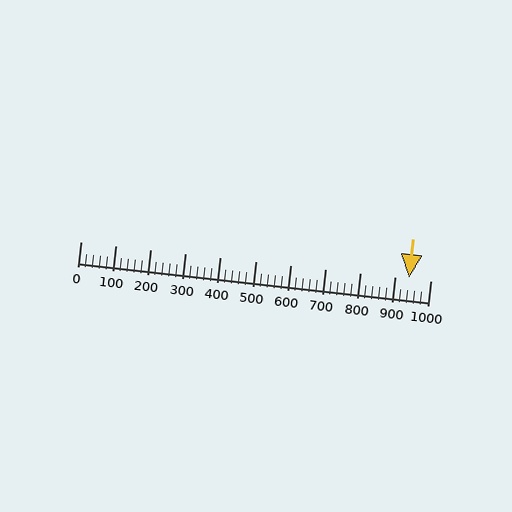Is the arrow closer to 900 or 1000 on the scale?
The arrow is closer to 900.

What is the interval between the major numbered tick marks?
The major tick marks are spaced 100 units apart.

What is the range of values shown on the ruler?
The ruler shows values from 0 to 1000.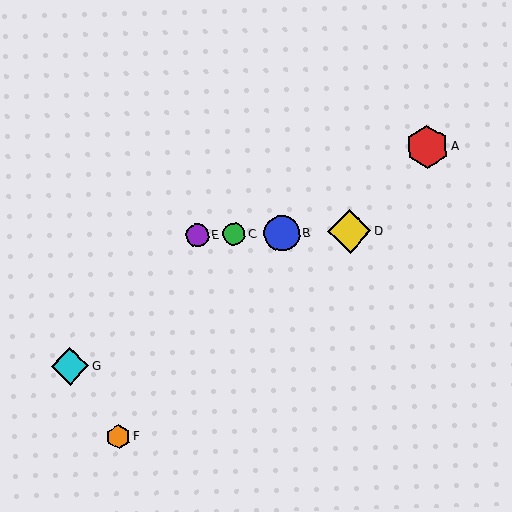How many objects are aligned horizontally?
4 objects (B, C, D, E) are aligned horizontally.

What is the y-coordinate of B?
Object B is at y≈233.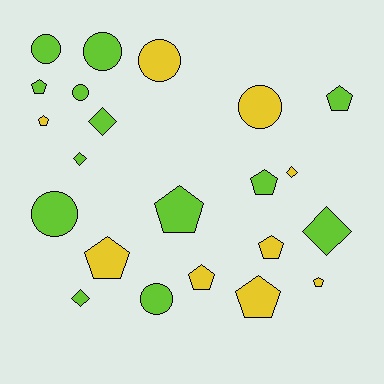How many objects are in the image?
There are 22 objects.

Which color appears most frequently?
Lime, with 13 objects.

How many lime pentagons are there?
There are 4 lime pentagons.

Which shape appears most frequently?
Pentagon, with 10 objects.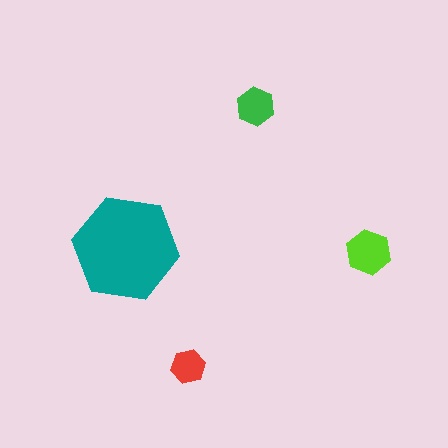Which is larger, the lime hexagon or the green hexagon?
The lime one.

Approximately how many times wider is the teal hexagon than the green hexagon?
About 3 times wider.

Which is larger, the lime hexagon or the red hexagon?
The lime one.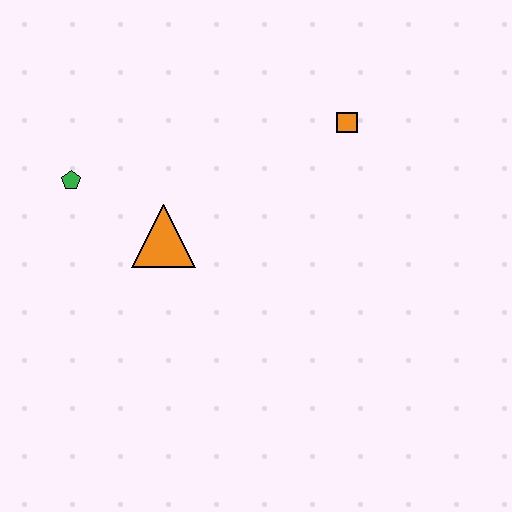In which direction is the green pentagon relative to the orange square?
The green pentagon is to the left of the orange square.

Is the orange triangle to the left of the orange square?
Yes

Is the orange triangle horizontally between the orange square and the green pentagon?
Yes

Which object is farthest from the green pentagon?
The orange square is farthest from the green pentagon.